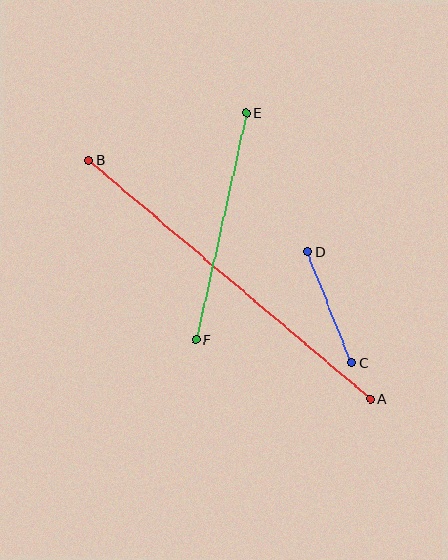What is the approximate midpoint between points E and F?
The midpoint is at approximately (221, 226) pixels.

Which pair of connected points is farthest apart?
Points A and B are farthest apart.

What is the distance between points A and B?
The distance is approximately 370 pixels.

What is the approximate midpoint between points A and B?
The midpoint is at approximately (230, 279) pixels.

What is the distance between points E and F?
The distance is approximately 232 pixels.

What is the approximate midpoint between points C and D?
The midpoint is at approximately (329, 307) pixels.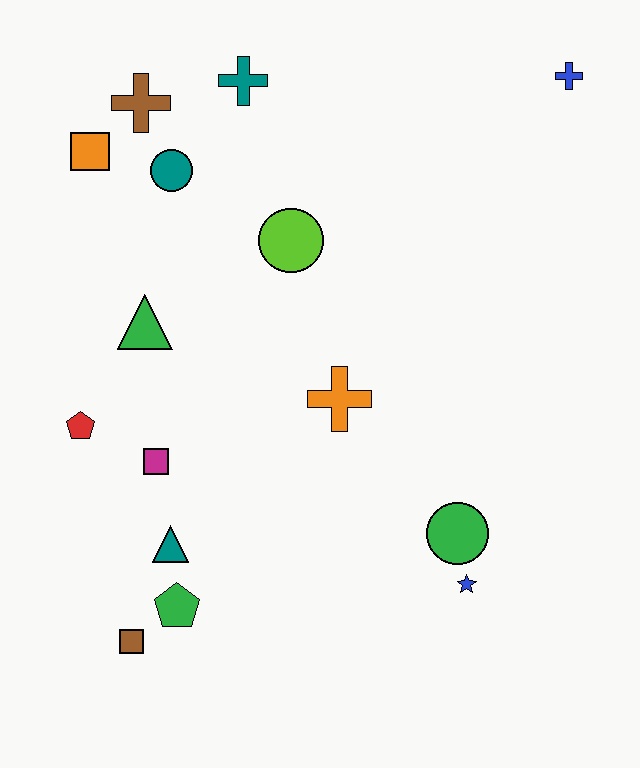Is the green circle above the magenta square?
No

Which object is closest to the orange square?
The brown cross is closest to the orange square.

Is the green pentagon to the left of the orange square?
No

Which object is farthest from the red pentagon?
The blue cross is farthest from the red pentagon.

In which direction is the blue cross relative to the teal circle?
The blue cross is to the right of the teal circle.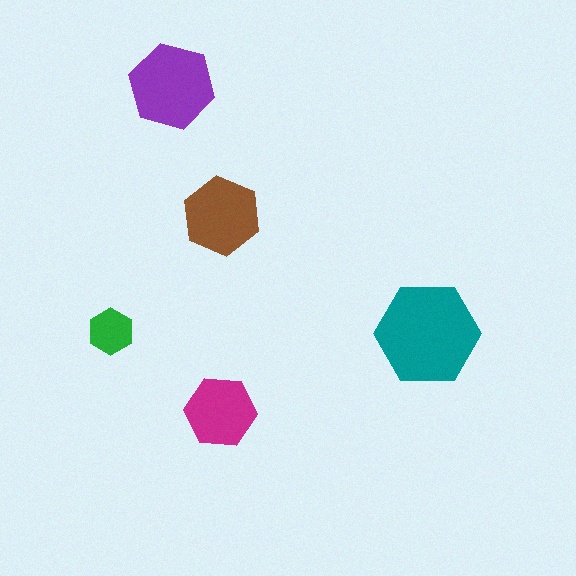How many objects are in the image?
There are 5 objects in the image.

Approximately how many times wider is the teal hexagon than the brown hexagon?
About 1.5 times wider.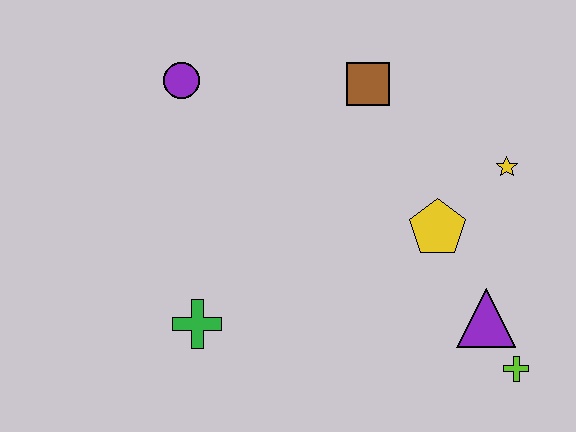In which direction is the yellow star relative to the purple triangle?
The yellow star is above the purple triangle.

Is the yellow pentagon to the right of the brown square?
Yes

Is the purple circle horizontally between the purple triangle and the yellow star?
No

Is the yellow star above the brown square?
No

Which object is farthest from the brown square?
The lime cross is farthest from the brown square.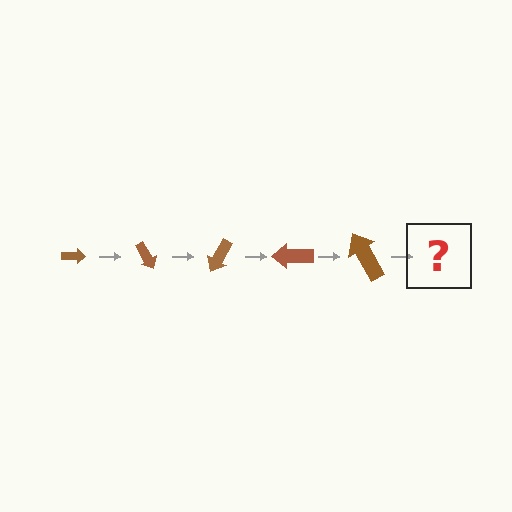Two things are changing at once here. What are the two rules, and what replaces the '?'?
The two rules are that the arrow grows larger each step and it rotates 60 degrees each step. The '?' should be an arrow, larger than the previous one and rotated 300 degrees from the start.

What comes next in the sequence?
The next element should be an arrow, larger than the previous one and rotated 300 degrees from the start.